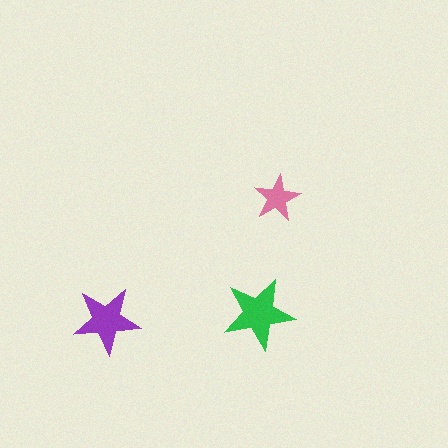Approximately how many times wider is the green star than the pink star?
About 1.5 times wider.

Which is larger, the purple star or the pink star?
The purple one.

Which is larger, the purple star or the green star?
The green one.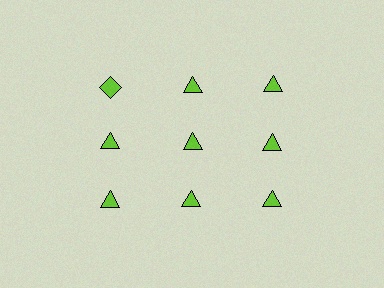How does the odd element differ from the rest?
It has a different shape: diamond instead of triangle.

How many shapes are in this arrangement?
There are 9 shapes arranged in a grid pattern.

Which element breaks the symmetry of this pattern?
The lime diamond in the top row, leftmost column breaks the symmetry. All other shapes are lime triangles.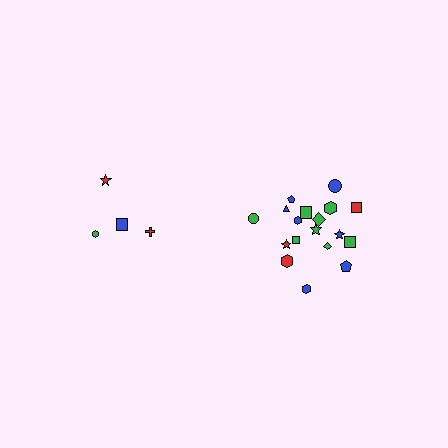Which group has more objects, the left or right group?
The right group.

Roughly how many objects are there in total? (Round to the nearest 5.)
Roughly 20 objects in total.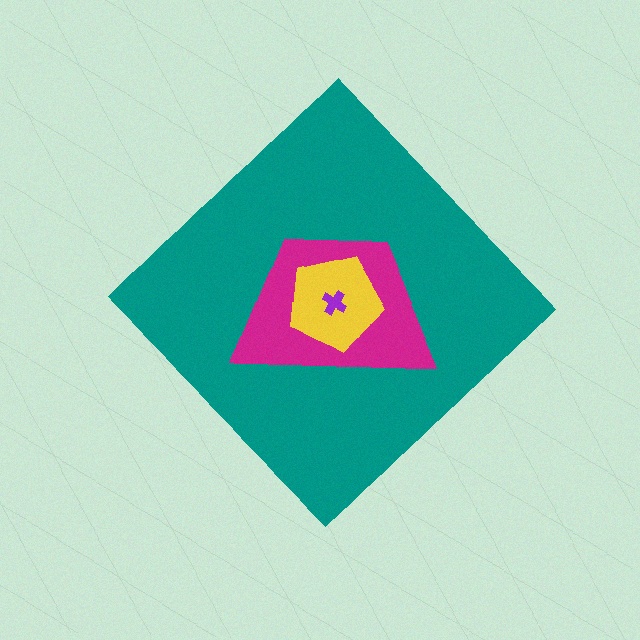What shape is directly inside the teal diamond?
The magenta trapezoid.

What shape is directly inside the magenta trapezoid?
The yellow pentagon.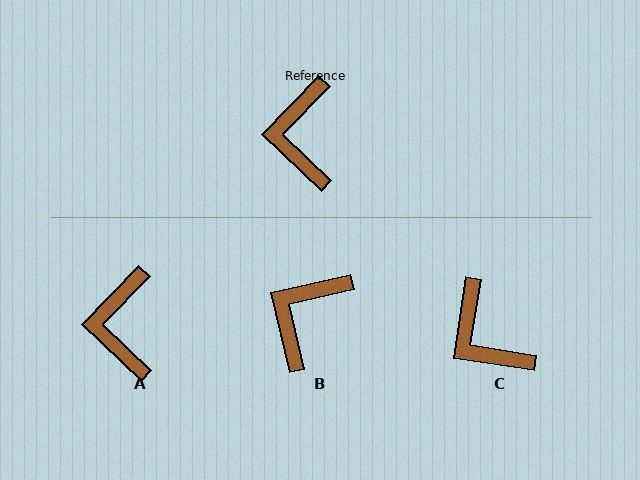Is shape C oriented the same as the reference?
No, it is off by about 35 degrees.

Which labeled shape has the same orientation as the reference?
A.